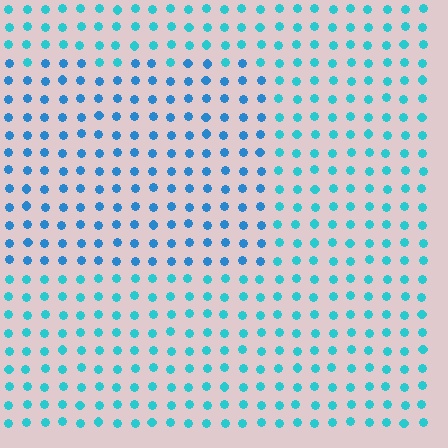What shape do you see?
I see a rectangle.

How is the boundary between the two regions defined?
The boundary is defined purely by a slight shift in hue (about 24 degrees). Spacing, size, and orientation are identical on both sides.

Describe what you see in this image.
The image is filled with small cyan elements in a uniform arrangement. A rectangle-shaped region is visible where the elements are tinted to a slightly different hue, forming a subtle color boundary.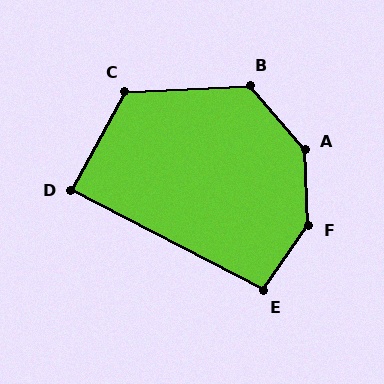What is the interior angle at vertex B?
Approximately 128 degrees (obtuse).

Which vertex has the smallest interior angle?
D, at approximately 89 degrees.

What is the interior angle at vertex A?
Approximately 141 degrees (obtuse).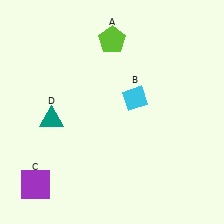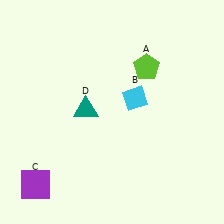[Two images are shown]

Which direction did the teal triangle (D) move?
The teal triangle (D) moved right.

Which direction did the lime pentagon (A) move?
The lime pentagon (A) moved right.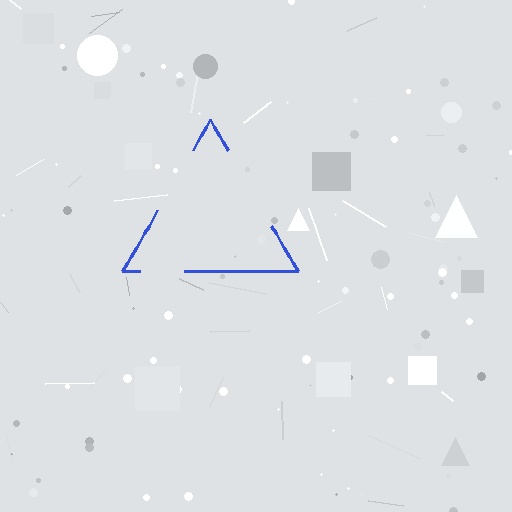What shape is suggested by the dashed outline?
The dashed outline suggests a triangle.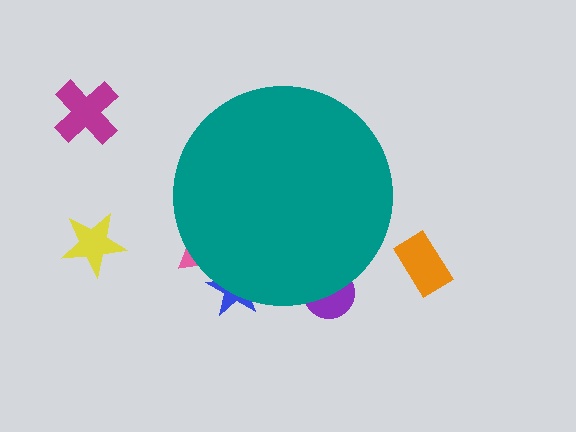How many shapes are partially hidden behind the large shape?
3 shapes are partially hidden.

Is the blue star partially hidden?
Yes, the blue star is partially hidden behind the teal circle.